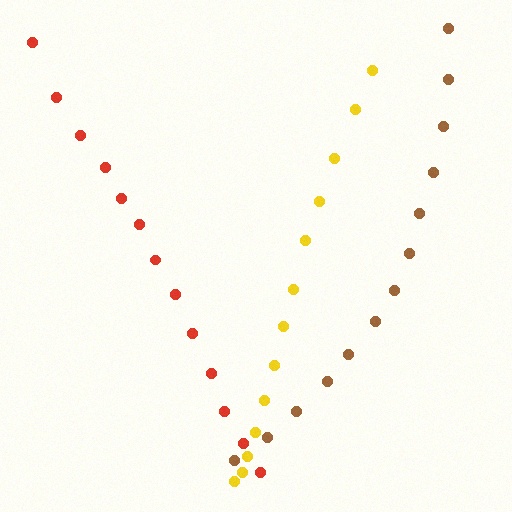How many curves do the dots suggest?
There are 3 distinct paths.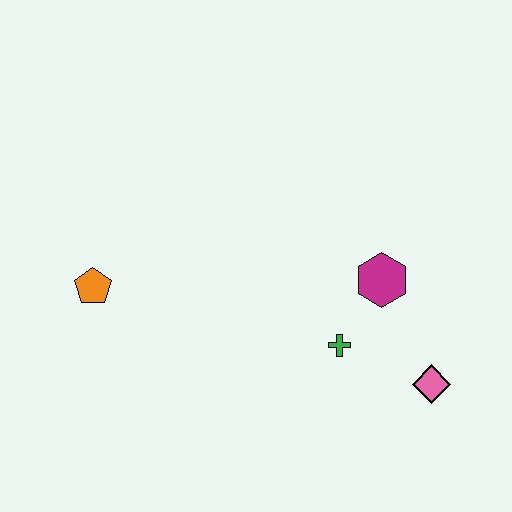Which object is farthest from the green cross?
The orange pentagon is farthest from the green cross.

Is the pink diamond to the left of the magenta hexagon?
No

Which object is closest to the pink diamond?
The green cross is closest to the pink diamond.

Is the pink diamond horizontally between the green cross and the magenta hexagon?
No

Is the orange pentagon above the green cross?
Yes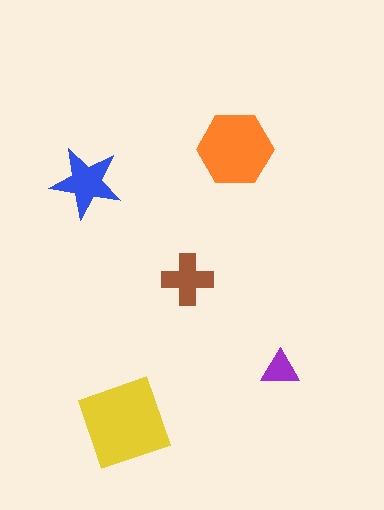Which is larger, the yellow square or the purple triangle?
The yellow square.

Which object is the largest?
The yellow square.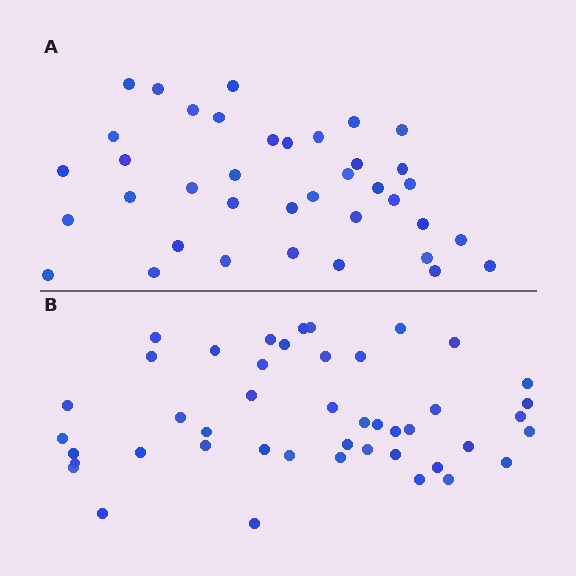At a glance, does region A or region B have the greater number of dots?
Region B (the bottom region) has more dots.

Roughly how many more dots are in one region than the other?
Region B has roughly 8 or so more dots than region A.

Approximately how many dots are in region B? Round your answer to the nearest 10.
About 40 dots. (The exact count is 45, which rounds to 40.)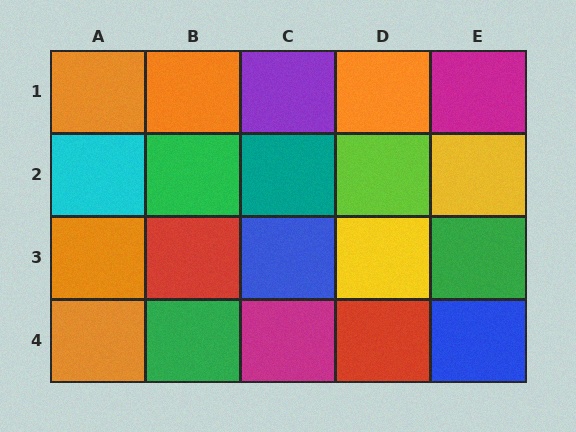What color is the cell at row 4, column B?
Green.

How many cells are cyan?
1 cell is cyan.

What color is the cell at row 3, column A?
Orange.